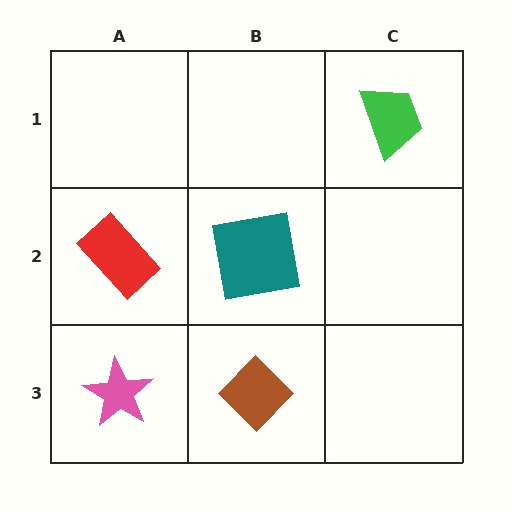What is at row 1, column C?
A green trapezoid.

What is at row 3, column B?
A brown diamond.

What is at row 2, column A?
A red rectangle.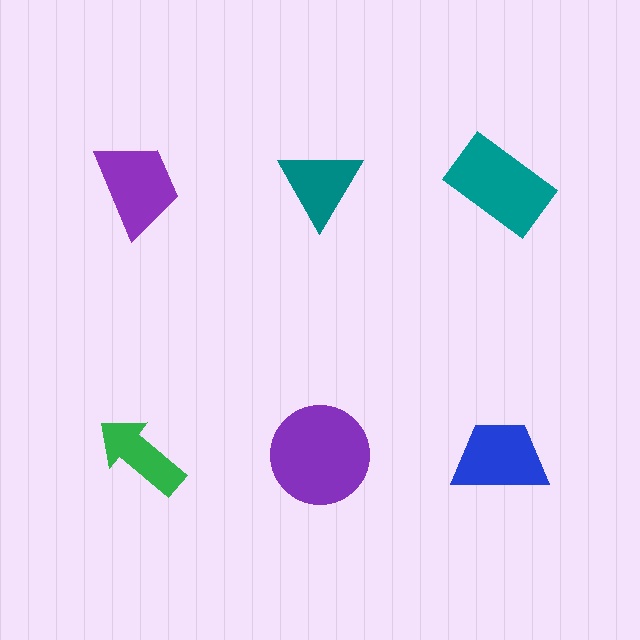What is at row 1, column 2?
A teal triangle.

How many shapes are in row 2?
3 shapes.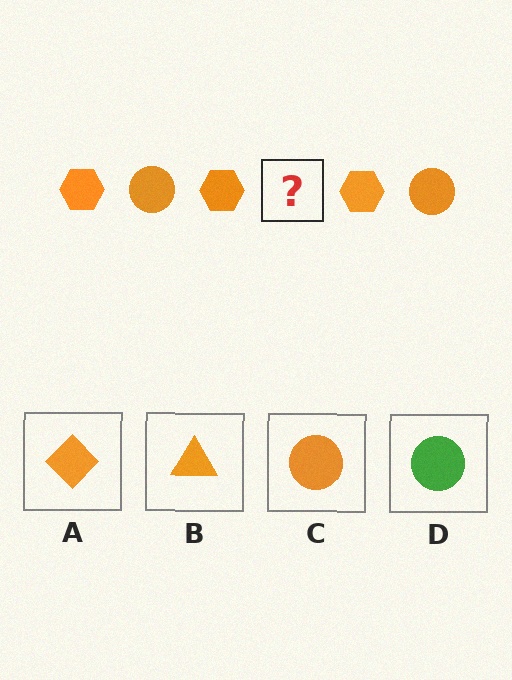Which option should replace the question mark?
Option C.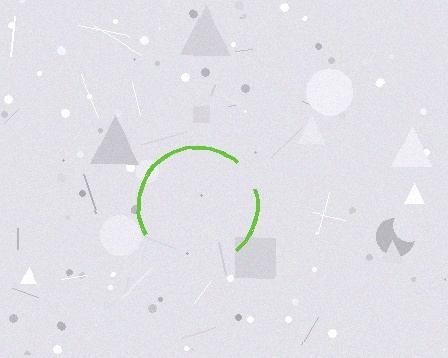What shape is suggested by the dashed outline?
The dashed outline suggests a circle.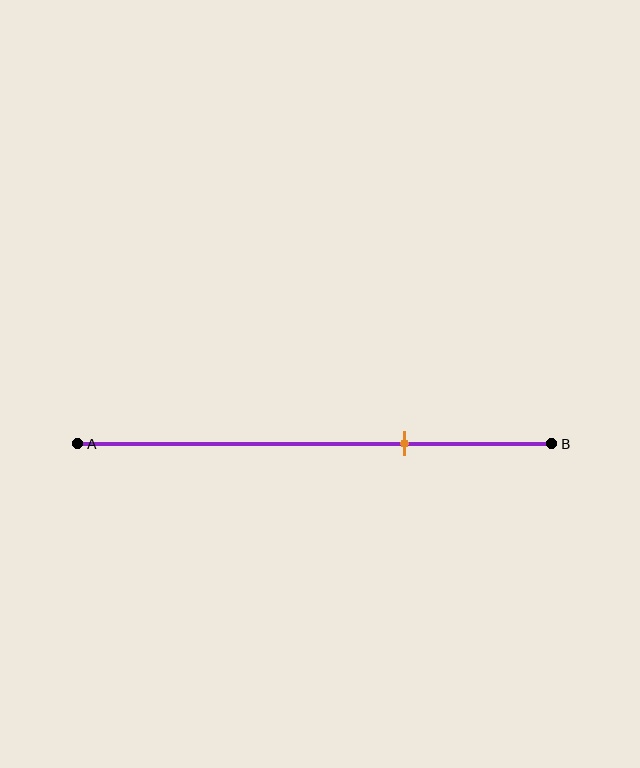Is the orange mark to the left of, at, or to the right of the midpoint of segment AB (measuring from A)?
The orange mark is to the right of the midpoint of segment AB.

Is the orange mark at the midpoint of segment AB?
No, the mark is at about 70% from A, not at the 50% midpoint.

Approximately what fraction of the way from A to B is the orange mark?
The orange mark is approximately 70% of the way from A to B.